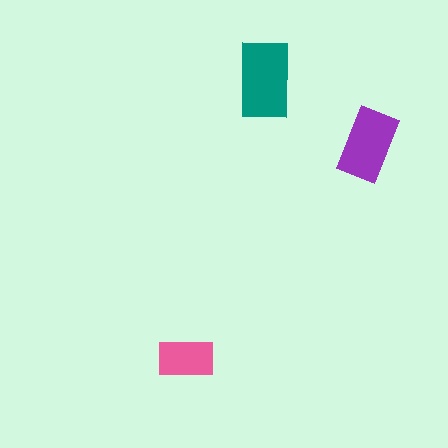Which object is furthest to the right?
The purple rectangle is rightmost.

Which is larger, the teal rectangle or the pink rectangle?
The teal one.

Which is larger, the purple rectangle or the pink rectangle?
The purple one.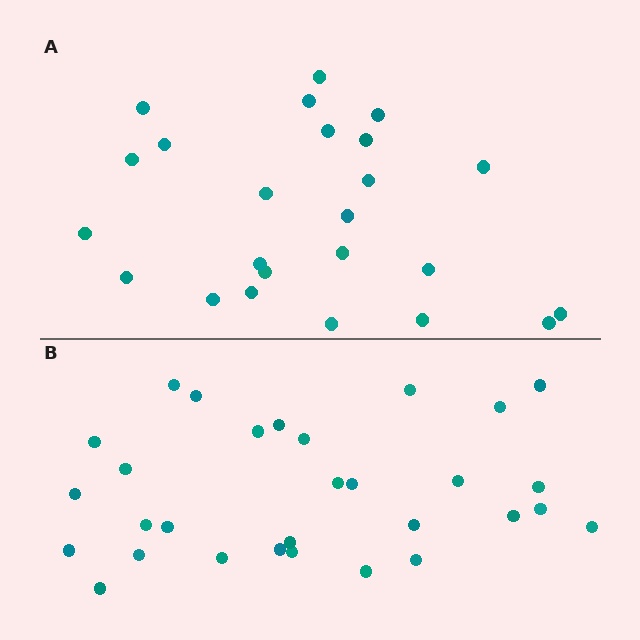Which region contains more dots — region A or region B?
Region B (the bottom region) has more dots.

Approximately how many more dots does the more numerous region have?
Region B has about 6 more dots than region A.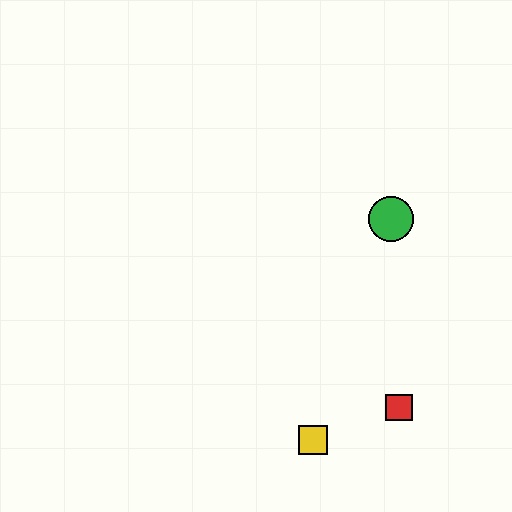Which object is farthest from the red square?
The green circle is farthest from the red square.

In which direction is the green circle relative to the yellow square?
The green circle is above the yellow square.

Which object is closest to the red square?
The yellow square is closest to the red square.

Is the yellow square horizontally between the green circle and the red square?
No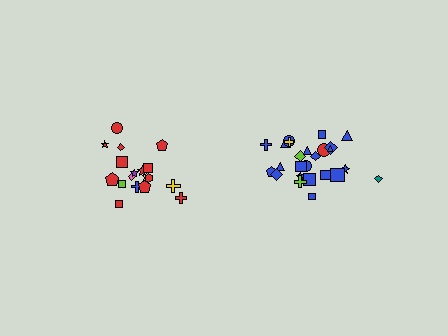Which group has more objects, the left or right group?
The right group.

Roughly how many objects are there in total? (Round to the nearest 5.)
Roughly 45 objects in total.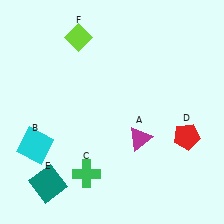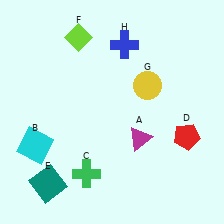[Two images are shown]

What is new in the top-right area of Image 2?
A yellow circle (G) was added in the top-right area of Image 2.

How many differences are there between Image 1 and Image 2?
There are 2 differences between the two images.